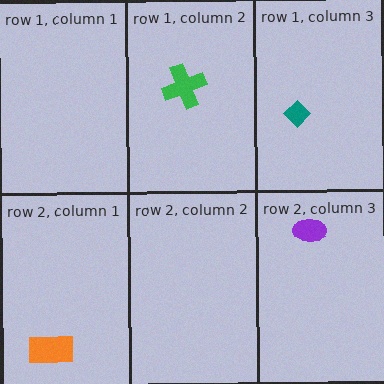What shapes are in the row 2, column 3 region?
The purple ellipse.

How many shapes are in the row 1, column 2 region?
1.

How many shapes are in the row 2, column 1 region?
1.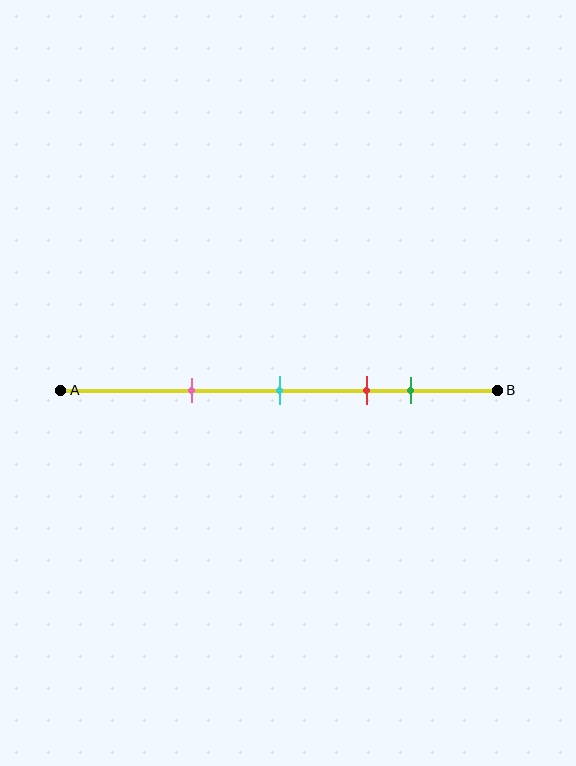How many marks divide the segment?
There are 4 marks dividing the segment.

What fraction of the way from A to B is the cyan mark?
The cyan mark is approximately 50% (0.5) of the way from A to B.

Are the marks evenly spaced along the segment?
No, the marks are not evenly spaced.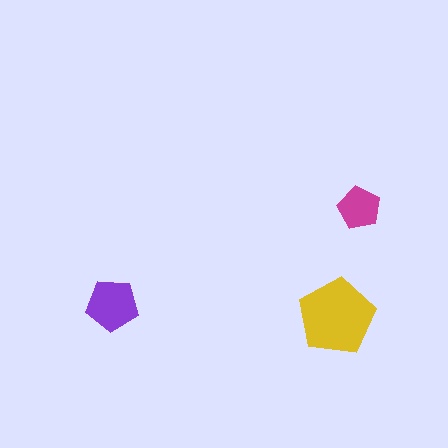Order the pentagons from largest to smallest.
the yellow one, the purple one, the magenta one.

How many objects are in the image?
There are 3 objects in the image.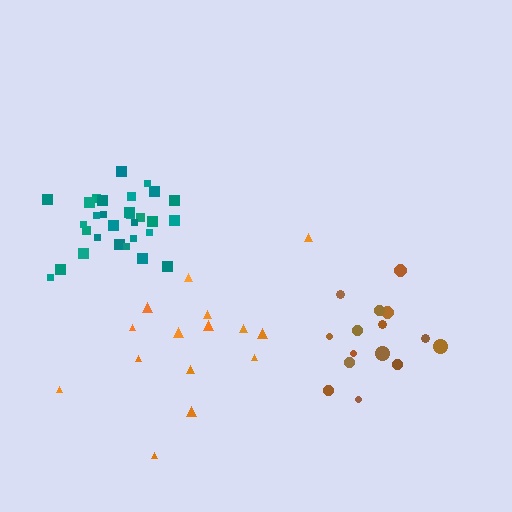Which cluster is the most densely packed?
Teal.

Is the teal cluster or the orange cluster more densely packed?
Teal.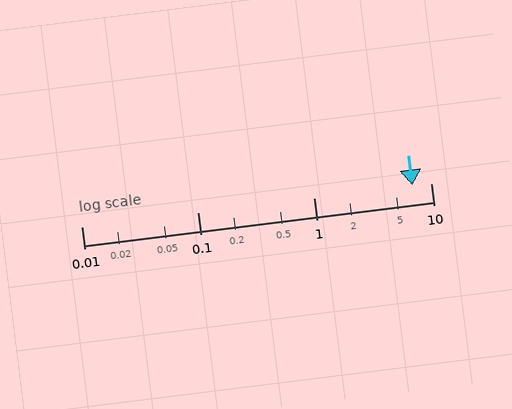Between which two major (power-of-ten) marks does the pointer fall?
The pointer is between 1 and 10.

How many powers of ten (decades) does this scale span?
The scale spans 3 decades, from 0.01 to 10.